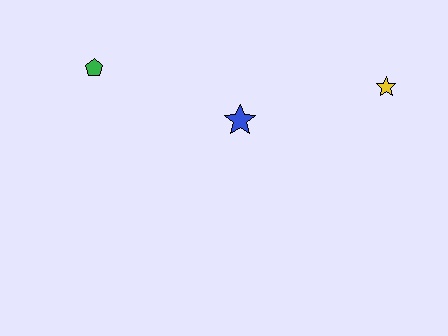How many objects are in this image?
There are 3 objects.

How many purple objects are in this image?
There are no purple objects.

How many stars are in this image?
There are 2 stars.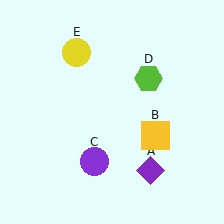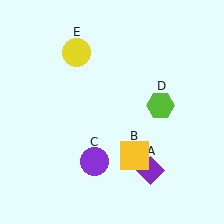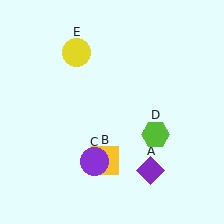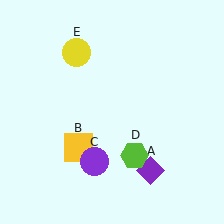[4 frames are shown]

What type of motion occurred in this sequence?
The yellow square (object B), lime hexagon (object D) rotated clockwise around the center of the scene.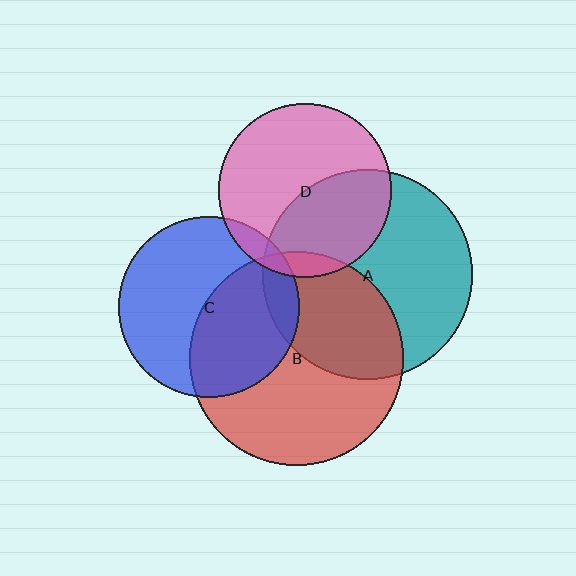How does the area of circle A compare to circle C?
Approximately 1.3 times.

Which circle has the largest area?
Circle B (red).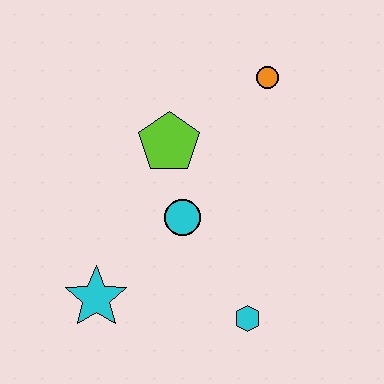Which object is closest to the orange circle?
The lime pentagon is closest to the orange circle.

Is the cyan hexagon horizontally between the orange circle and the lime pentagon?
Yes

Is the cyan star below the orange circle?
Yes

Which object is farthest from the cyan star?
The orange circle is farthest from the cyan star.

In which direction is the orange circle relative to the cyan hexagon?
The orange circle is above the cyan hexagon.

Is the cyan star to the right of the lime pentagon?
No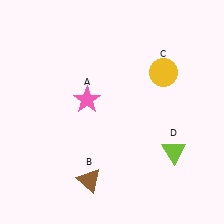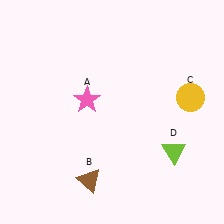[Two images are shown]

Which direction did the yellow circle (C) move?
The yellow circle (C) moved right.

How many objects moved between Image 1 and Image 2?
1 object moved between the two images.